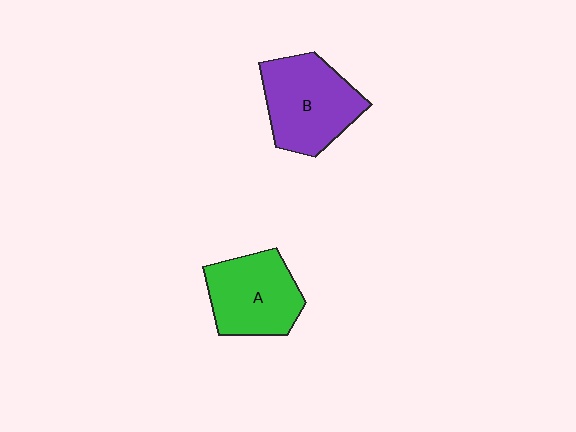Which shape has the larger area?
Shape B (purple).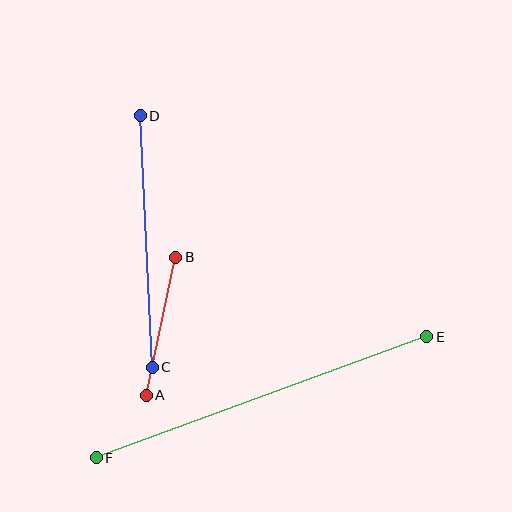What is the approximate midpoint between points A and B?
The midpoint is at approximately (161, 326) pixels.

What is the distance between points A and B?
The distance is approximately 141 pixels.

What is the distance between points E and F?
The distance is approximately 352 pixels.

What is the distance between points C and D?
The distance is approximately 251 pixels.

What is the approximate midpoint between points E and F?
The midpoint is at approximately (261, 397) pixels.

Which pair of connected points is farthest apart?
Points E and F are farthest apart.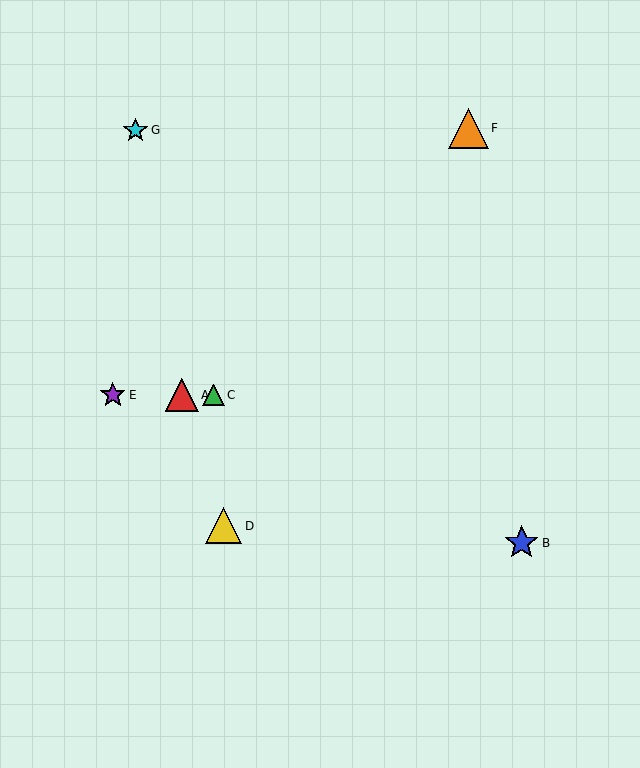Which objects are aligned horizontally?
Objects A, C, E are aligned horizontally.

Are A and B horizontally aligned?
No, A is at y≈395 and B is at y≈543.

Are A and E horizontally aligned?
Yes, both are at y≈395.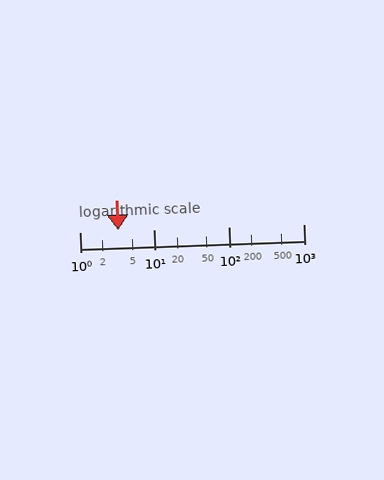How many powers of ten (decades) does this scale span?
The scale spans 3 decades, from 1 to 1000.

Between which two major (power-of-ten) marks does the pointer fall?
The pointer is between 1 and 10.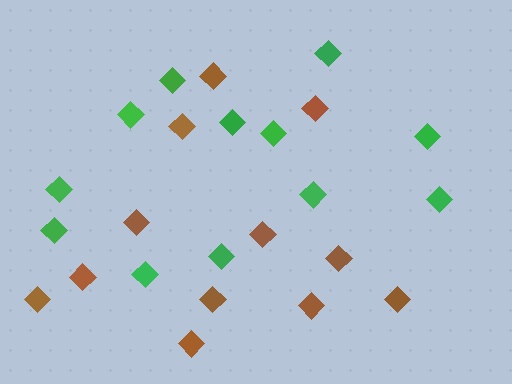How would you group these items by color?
There are 2 groups: one group of brown diamonds (12) and one group of green diamonds (12).